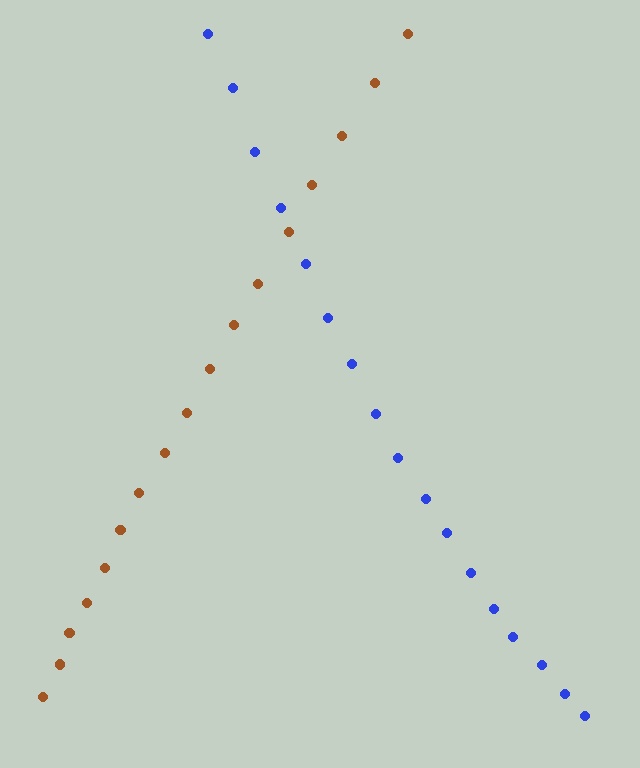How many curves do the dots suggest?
There are 2 distinct paths.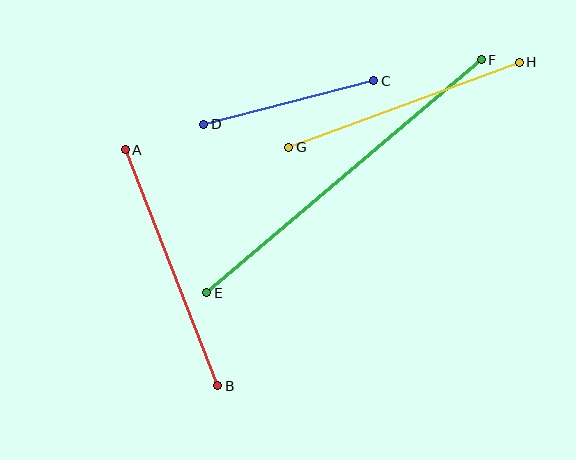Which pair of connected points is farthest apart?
Points E and F are farthest apart.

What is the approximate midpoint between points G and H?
The midpoint is at approximately (404, 105) pixels.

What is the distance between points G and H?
The distance is approximately 246 pixels.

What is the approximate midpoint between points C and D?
The midpoint is at approximately (289, 102) pixels.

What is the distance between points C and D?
The distance is approximately 175 pixels.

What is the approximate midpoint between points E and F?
The midpoint is at approximately (344, 176) pixels.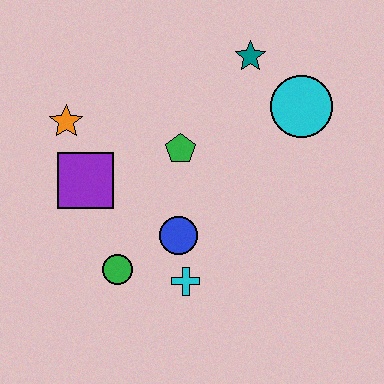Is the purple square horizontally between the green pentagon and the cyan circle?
No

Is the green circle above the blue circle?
No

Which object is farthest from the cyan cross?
The teal star is farthest from the cyan cross.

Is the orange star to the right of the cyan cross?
No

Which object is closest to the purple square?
The orange star is closest to the purple square.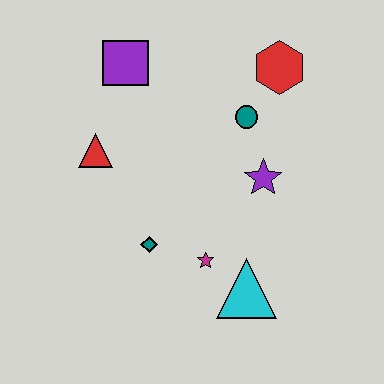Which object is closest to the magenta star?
The cyan triangle is closest to the magenta star.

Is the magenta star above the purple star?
No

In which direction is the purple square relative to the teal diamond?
The purple square is above the teal diamond.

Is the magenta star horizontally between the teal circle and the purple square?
Yes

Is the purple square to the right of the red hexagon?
No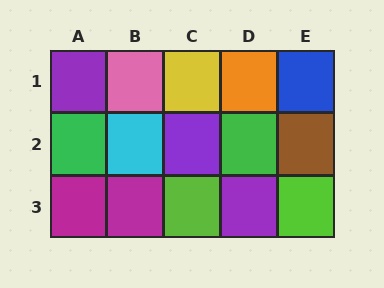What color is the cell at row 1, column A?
Purple.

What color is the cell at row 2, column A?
Green.